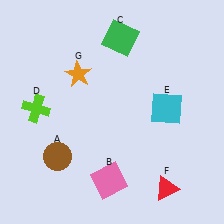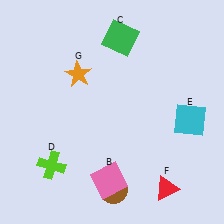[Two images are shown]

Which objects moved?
The objects that moved are: the brown circle (A), the lime cross (D), the cyan square (E).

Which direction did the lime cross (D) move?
The lime cross (D) moved down.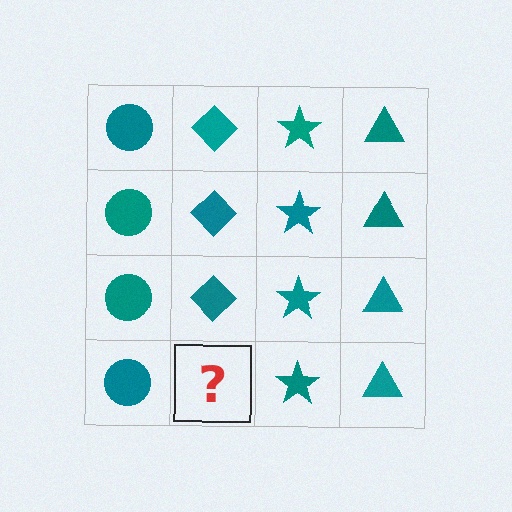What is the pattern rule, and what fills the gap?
The rule is that each column has a consistent shape. The gap should be filled with a teal diamond.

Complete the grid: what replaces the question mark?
The question mark should be replaced with a teal diamond.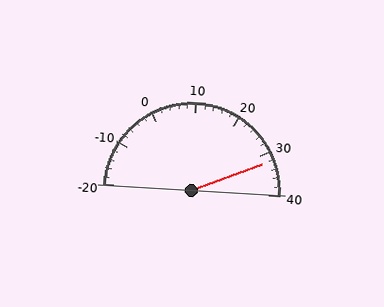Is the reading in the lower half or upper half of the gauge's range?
The reading is in the upper half of the range (-20 to 40).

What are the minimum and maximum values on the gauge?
The gauge ranges from -20 to 40.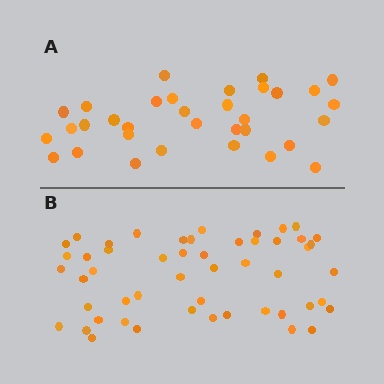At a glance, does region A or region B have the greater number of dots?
Region B (the bottom region) has more dots.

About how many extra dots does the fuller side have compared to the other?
Region B has approximately 20 more dots than region A.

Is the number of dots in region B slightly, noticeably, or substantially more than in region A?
Region B has substantially more. The ratio is roughly 1.5 to 1.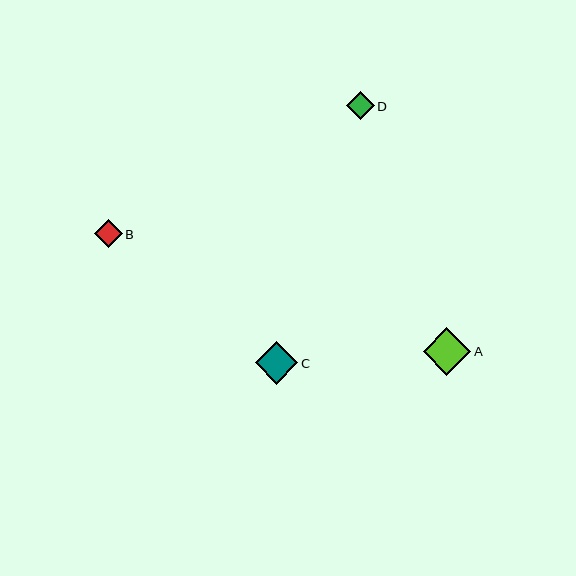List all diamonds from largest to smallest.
From largest to smallest: A, C, B, D.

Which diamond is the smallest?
Diamond D is the smallest with a size of approximately 27 pixels.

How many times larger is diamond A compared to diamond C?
Diamond A is approximately 1.1 times the size of diamond C.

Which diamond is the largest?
Diamond A is the largest with a size of approximately 47 pixels.